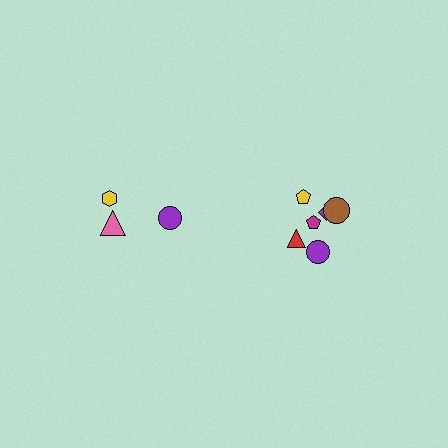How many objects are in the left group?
There are 3 objects.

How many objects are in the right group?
There are 6 objects.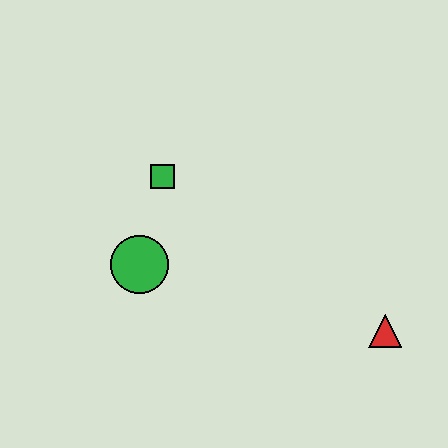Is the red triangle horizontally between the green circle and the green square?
No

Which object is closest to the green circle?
The green square is closest to the green circle.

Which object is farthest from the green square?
The red triangle is farthest from the green square.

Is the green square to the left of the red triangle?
Yes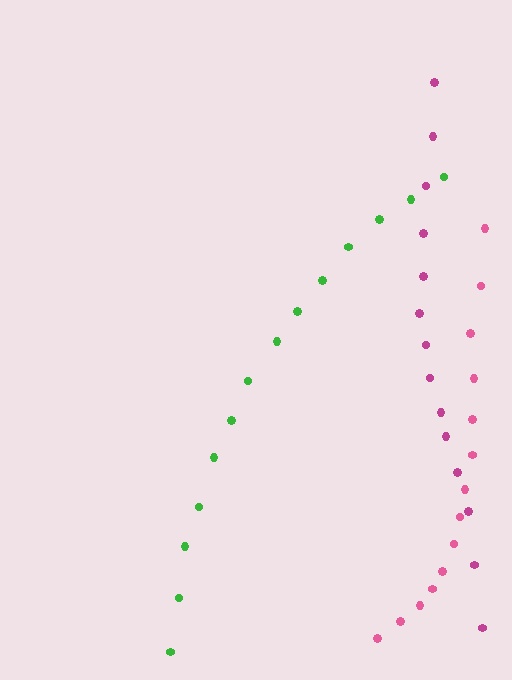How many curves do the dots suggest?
There are 3 distinct paths.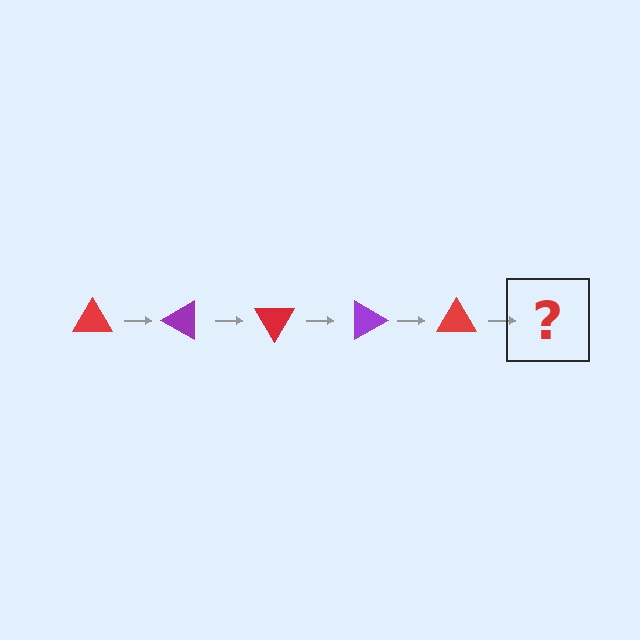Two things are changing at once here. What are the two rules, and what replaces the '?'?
The two rules are that it rotates 30 degrees each step and the color cycles through red and purple. The '?' should be a purple triangle, rotated 150 degrees from the start.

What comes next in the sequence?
The next element should be a purple triangle, rotated 150 degrees from the start.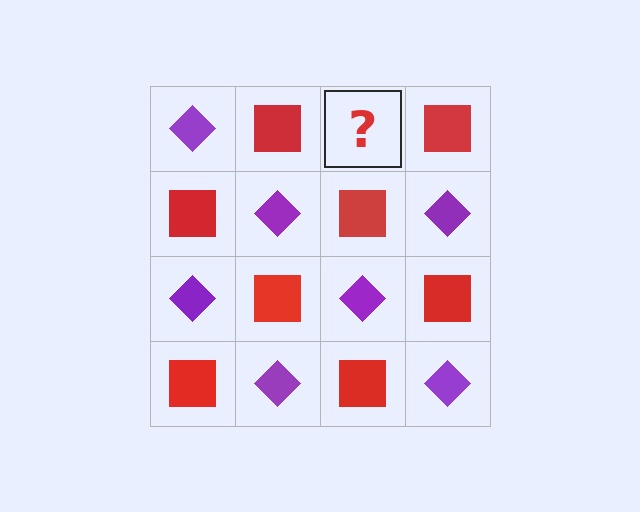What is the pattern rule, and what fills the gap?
The rule is that it alternates purple diamond and red square in a checkerboard pattern. The gap should be filled with a purple diamond.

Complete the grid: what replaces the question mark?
The question mark should be replaced with a purple diamond.